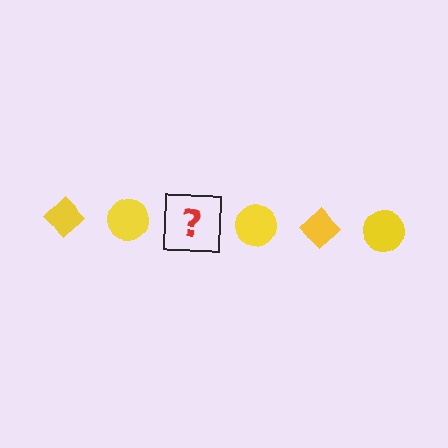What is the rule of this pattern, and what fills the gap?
The rule is that the pattern cycles through diamond, circle shapes in yellow. The gap should be filled with a yellow diamond.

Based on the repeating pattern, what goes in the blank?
The blank should be a yellow diamond.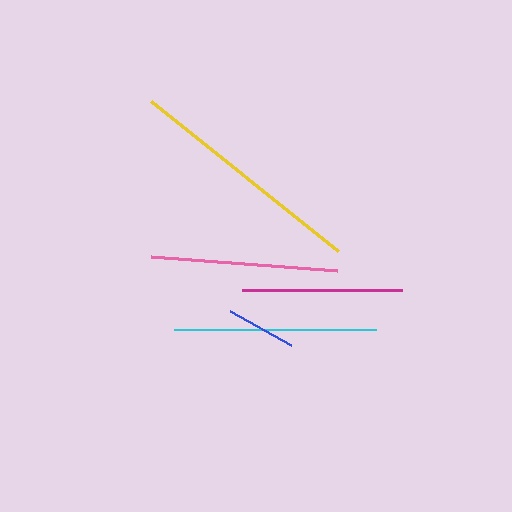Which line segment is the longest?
The yellow line is the longest at approximately 240 pixels.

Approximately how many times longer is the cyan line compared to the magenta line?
The cyan line is approximately 1.3 times the length of the magenta line.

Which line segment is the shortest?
The blue line is the shortest at approximately 70 pixels.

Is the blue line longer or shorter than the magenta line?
The magenta line is longer than the blue line.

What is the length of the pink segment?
The pink segment is approximately 186 pixels long.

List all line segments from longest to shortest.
From longest to shortest: yellow, cyan, pink, magenta, blue.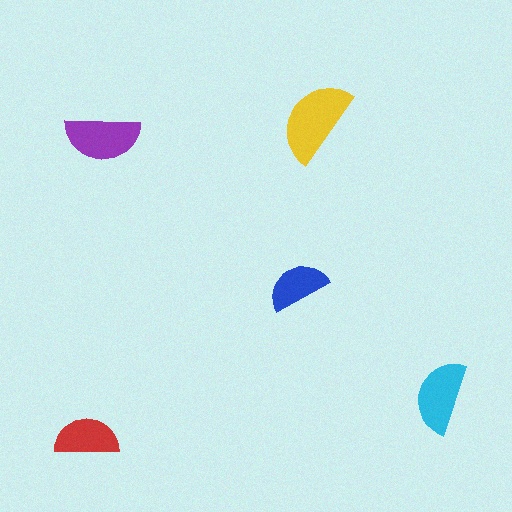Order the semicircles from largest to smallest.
the yellow one, the purple one, the cyan one, the red one, the blue one.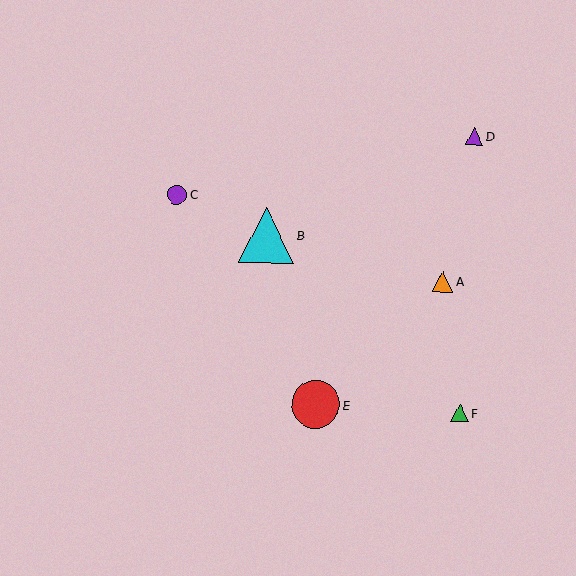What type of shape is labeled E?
Shape E is a red circle.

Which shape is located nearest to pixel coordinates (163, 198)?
The purple circle (labeled C) at (177, 195) is nearest to that location.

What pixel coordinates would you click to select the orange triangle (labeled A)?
Click at (443, 282) to select the orange triangle A.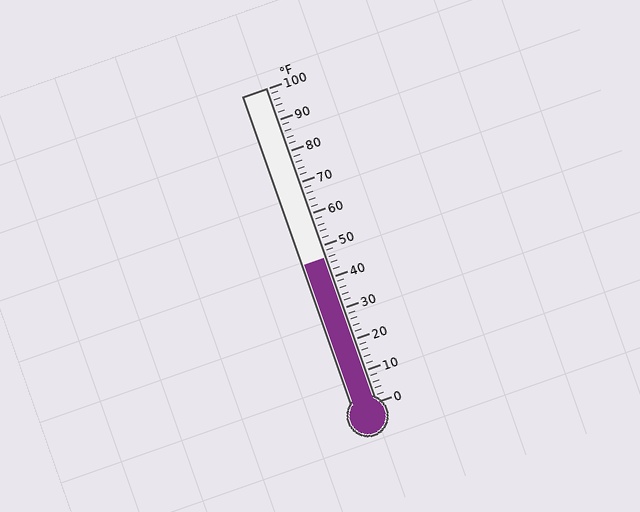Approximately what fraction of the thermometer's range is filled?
The thermometer is filled to approximately 45% of its range.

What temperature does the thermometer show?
The thermometer shows approximately 46°F.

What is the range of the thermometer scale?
The thermometer scale ranges from 0°F to 100°F.